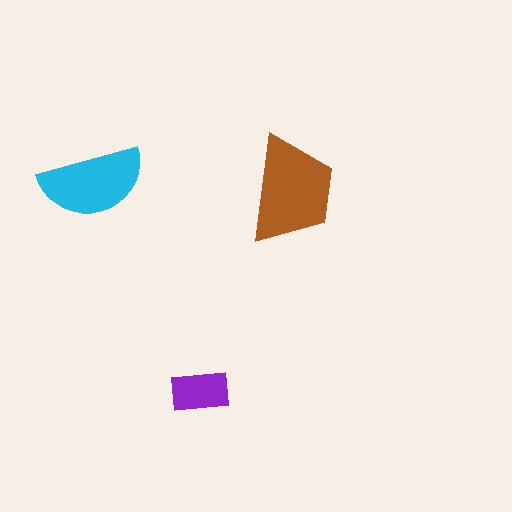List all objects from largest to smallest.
The brown trapezoid, the cyan semicircle, the purple rectangle.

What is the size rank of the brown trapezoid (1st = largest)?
1st.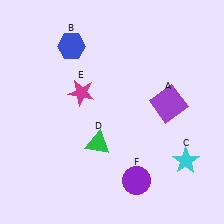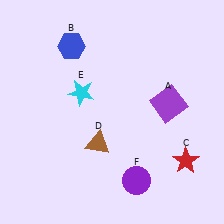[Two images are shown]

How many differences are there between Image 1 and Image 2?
There are 3 differences between the two images.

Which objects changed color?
C changed from cyan to red. D changed from green to brown. E changed from magenta to cyan.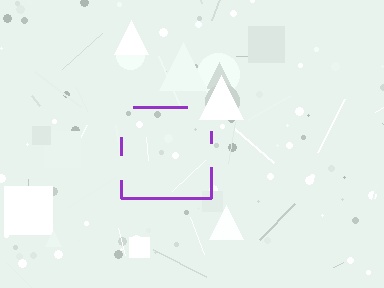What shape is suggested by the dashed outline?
The dashed outline suggests a square.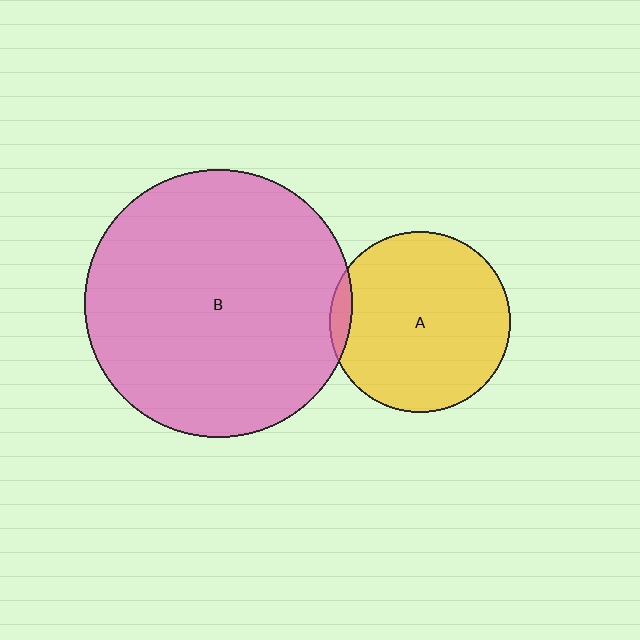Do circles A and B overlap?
Yes.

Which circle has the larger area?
Circle B (pink).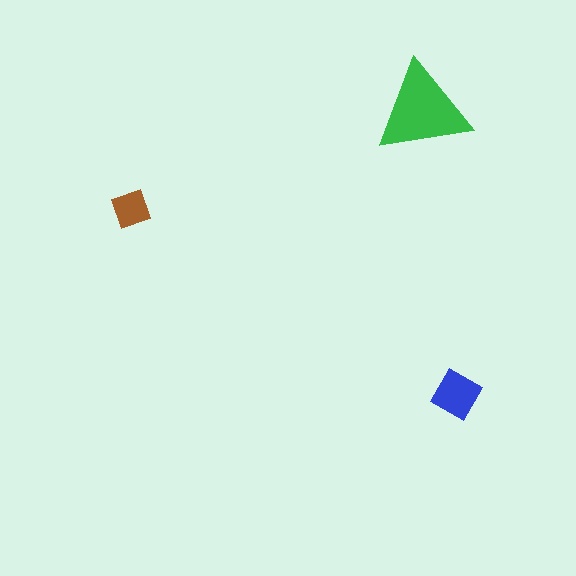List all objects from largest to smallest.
The green triangle, the blue diamond, the brown diamond.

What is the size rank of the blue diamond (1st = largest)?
2nd.